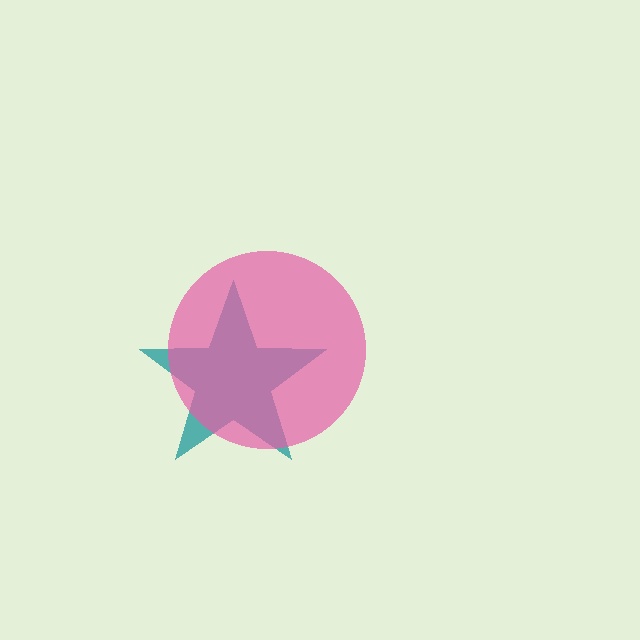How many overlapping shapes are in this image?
There are 2 overlapping shapes in the image.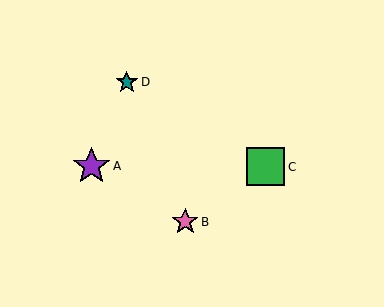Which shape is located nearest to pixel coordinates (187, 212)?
The pink star (labeled B) at (185, 222) is nearest to that location.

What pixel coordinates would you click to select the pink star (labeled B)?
Click at (185, 222) to select the pink star B.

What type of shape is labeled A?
Shape A is a purple star.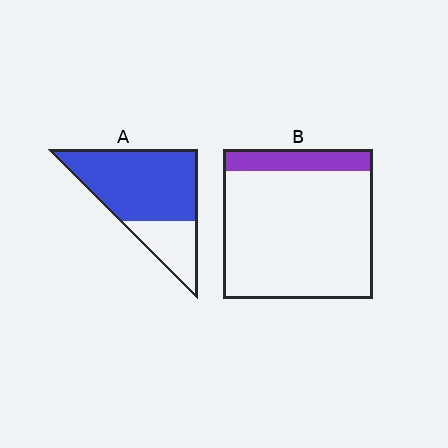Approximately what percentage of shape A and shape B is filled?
A is approximately 75% and B is approximately 15%.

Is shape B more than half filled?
No.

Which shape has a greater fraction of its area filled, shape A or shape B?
Shape A.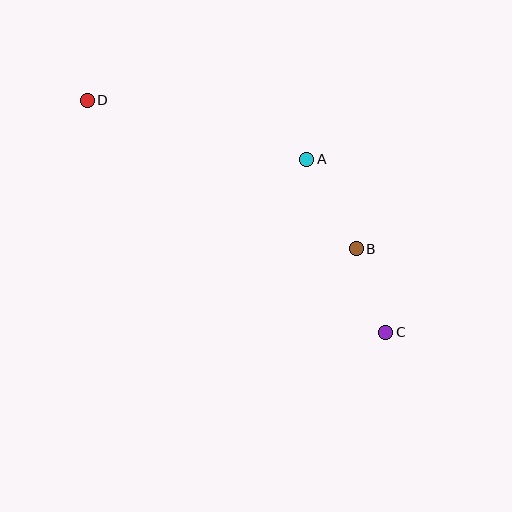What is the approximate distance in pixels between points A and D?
The distance between A and D is approximately 227 pixels.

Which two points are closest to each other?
Points B and C are closest to each other.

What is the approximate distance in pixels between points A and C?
The distance between A and C is approximately 191 pixels.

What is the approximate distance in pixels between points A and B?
The distance between A and B is approximately 103 pixels.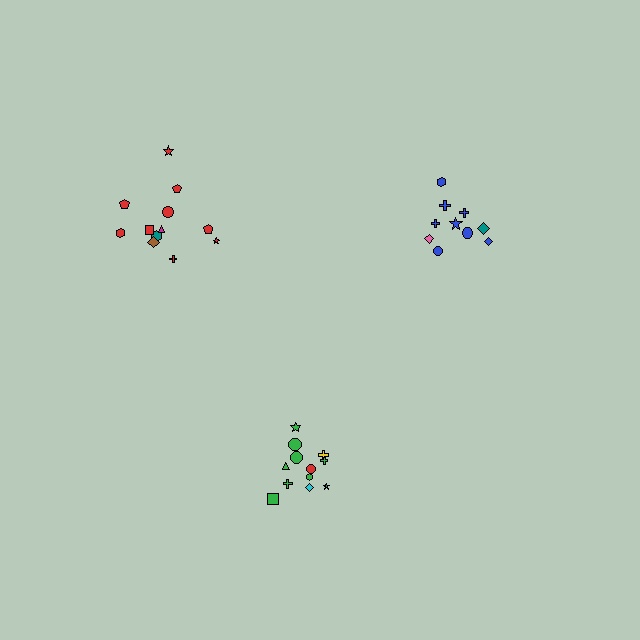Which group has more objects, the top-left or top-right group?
The top-left group.